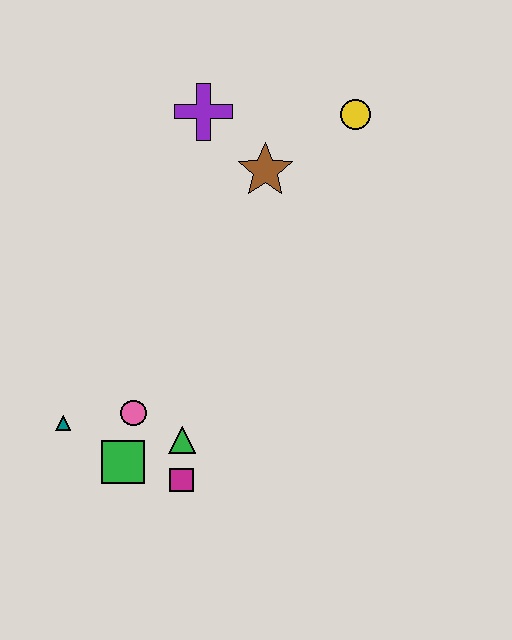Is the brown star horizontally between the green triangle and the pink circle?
No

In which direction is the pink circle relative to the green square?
The pink circle is above the green square.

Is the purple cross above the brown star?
Yes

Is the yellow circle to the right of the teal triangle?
Yes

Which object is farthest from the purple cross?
The magenta square is farthest from the purple cross.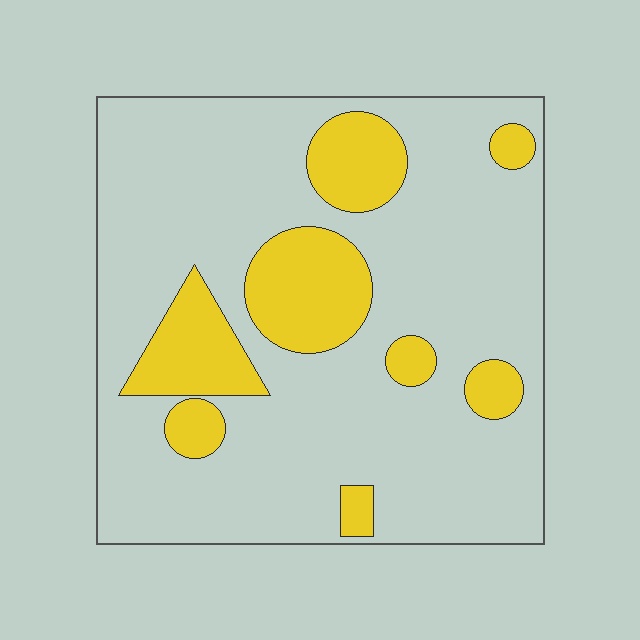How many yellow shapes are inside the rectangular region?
8.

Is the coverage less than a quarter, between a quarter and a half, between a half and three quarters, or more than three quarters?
Less than a quarter.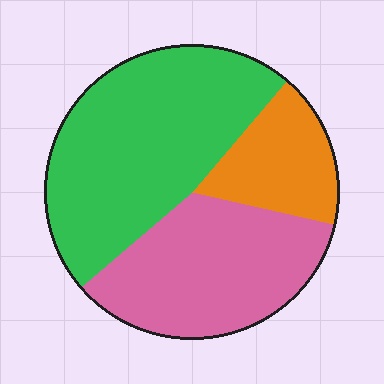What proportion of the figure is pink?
Pink covers around 35% of the figure.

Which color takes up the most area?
Green, at roughly 50%.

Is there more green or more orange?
Green.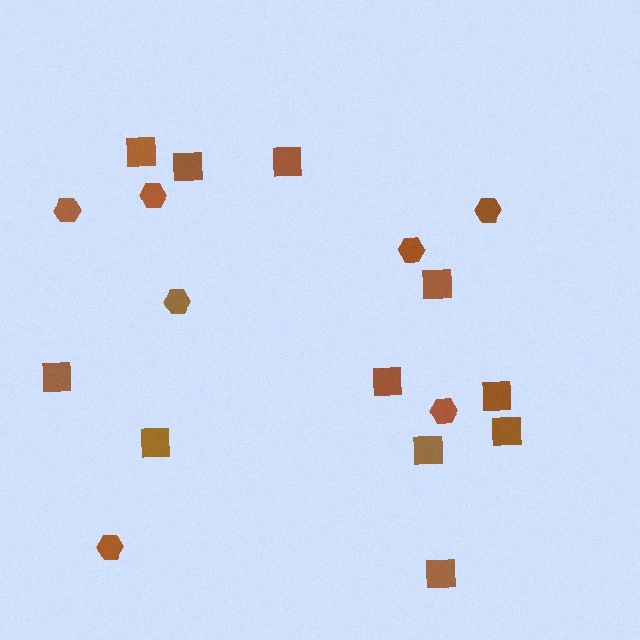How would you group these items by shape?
There are 2 groups: one group of hexagons (7) and one group of squares (11).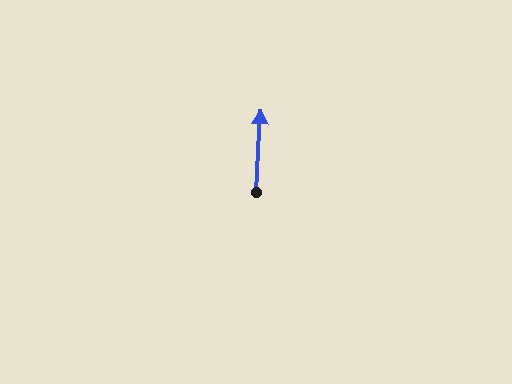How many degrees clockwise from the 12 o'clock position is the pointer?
Approximately 3 degrees.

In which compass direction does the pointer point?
North.